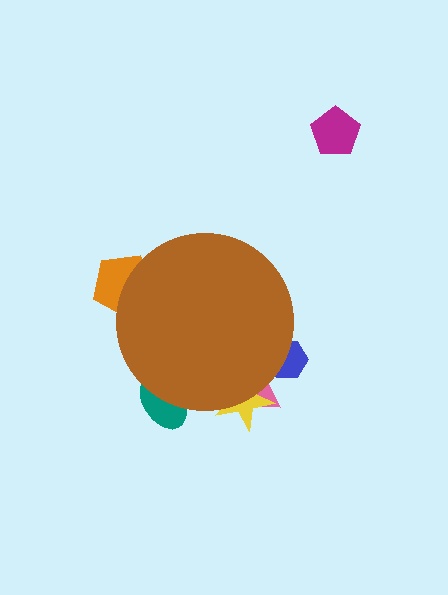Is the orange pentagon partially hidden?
Yes, the orange pentagon is partially hidden behind the brown circle.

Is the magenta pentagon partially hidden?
No, the magenta pentagon is fully visible.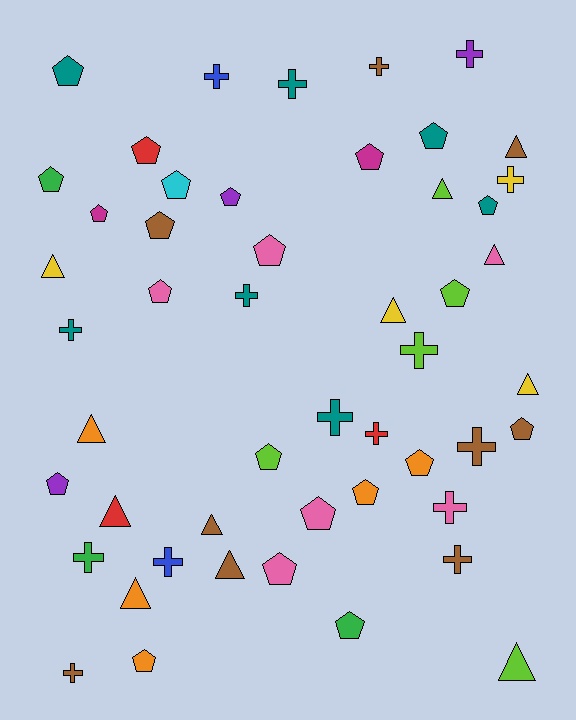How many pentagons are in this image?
There are 22 pentagons.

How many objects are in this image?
There are 50 objects.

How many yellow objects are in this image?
There are 4 yellow objects.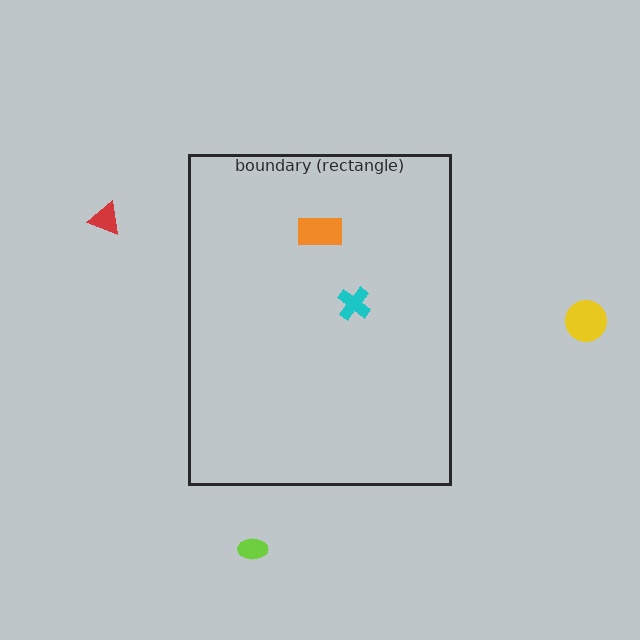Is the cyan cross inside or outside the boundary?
Inside.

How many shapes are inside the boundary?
2 inside, 3 outside.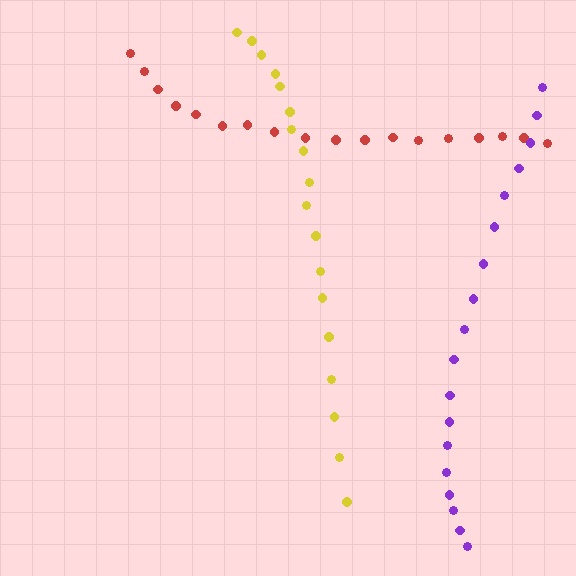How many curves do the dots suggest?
There are 3 distinct paths.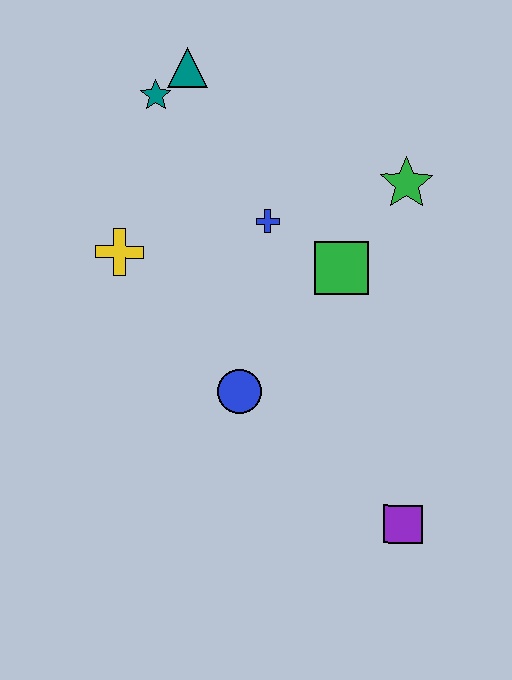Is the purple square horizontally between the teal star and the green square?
No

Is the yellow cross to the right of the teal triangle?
No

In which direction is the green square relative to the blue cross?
The green square is to the right of the blue cross.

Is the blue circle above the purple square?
Yes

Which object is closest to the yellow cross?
The blue cross is closest to the yellow cross.